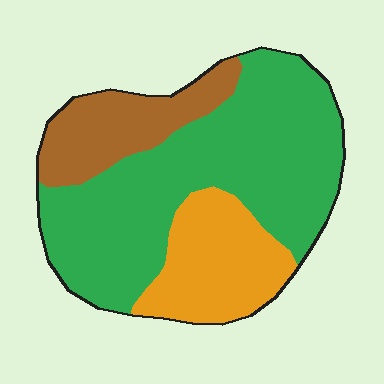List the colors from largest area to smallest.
From largest to smallest: green, orange, brown.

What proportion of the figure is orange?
Orange covers 22% of the figure.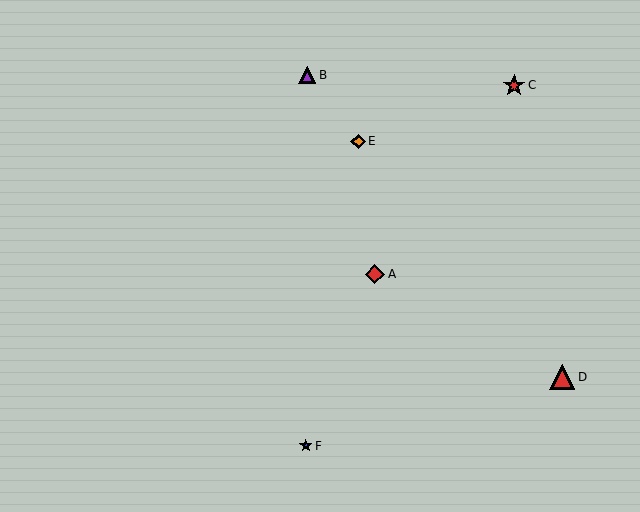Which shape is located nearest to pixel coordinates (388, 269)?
The red diamond (labeled A) at (375, 274) is nearest to that location.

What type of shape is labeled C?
Shape C is a red star.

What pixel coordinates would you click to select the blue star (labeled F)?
Click at (306, 446) to select the blue star F.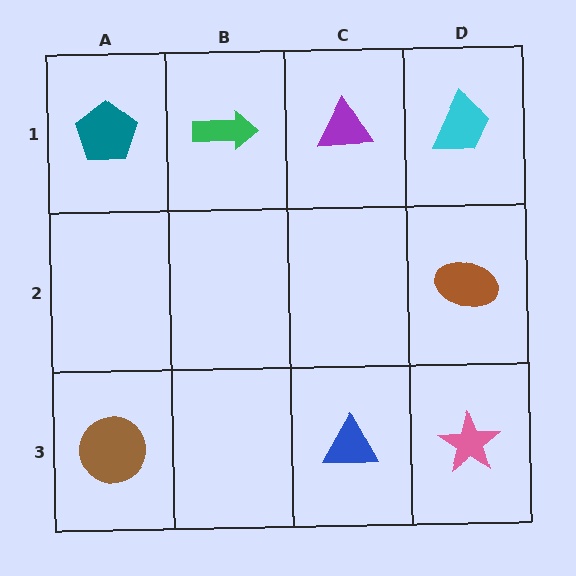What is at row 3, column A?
A brown circle.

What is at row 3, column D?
A pink star.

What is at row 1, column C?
A purple triangle.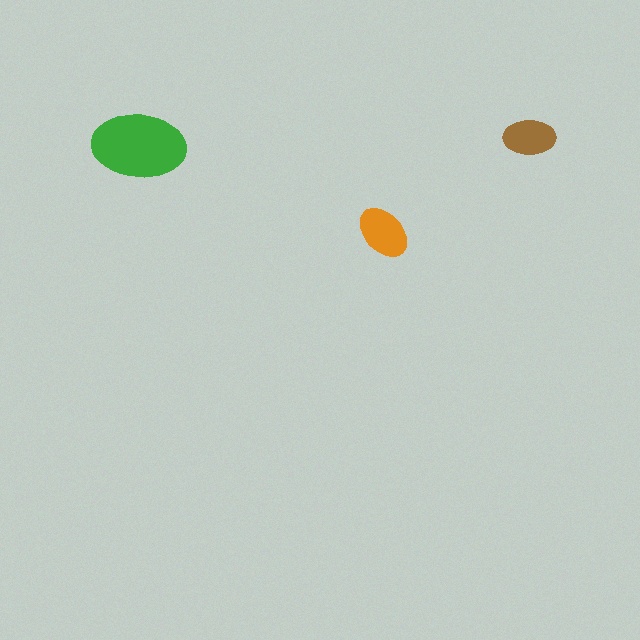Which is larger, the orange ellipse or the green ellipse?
The green one.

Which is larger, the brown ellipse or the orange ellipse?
The orange one.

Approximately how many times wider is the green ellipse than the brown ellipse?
About 2 times wider.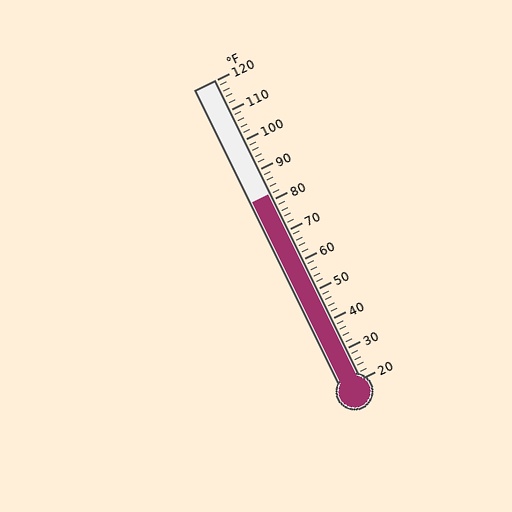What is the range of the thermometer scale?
The thermometer scale ranges from 20°F to 120°F.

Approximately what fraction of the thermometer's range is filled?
The thermometer is filled to approximately 60% of its range.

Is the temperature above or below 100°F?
The temperature is below 100°F.